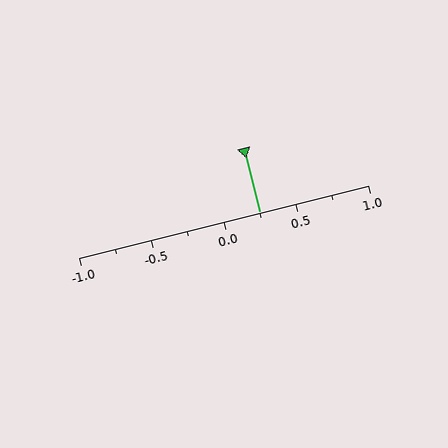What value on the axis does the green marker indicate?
The marker indicates approximately 0.25.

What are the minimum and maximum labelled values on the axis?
The axis runs from -1.0 to 1.0.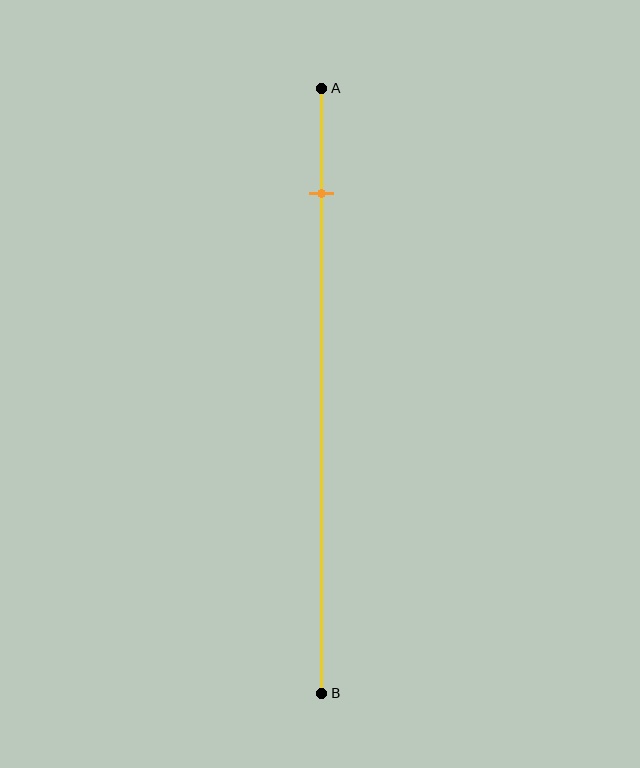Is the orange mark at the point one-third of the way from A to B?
No, the mark is at about 15% from A, not at the 33% one-third point.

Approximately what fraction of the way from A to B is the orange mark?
The orange mark is approximately 15% of the way from A to B.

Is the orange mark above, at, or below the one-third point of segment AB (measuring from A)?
The orange mark is above the one-third point of segment AB.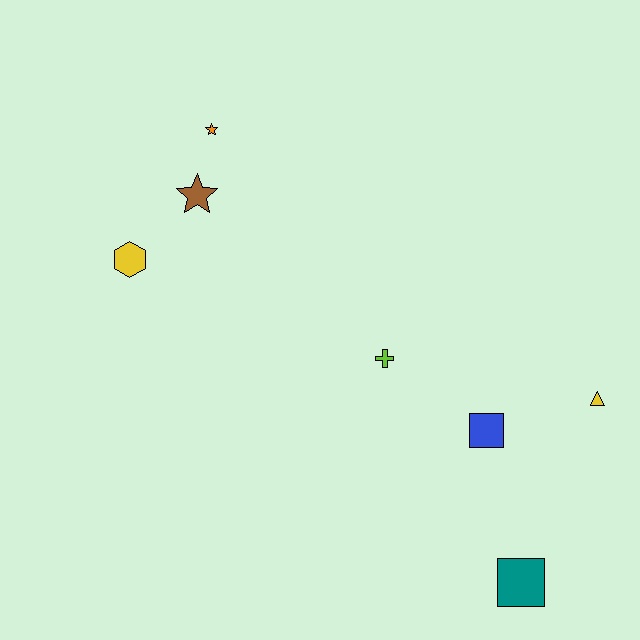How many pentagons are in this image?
There are no pentagons.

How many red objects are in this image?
There are no red objects.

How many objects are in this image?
There are 7 objects.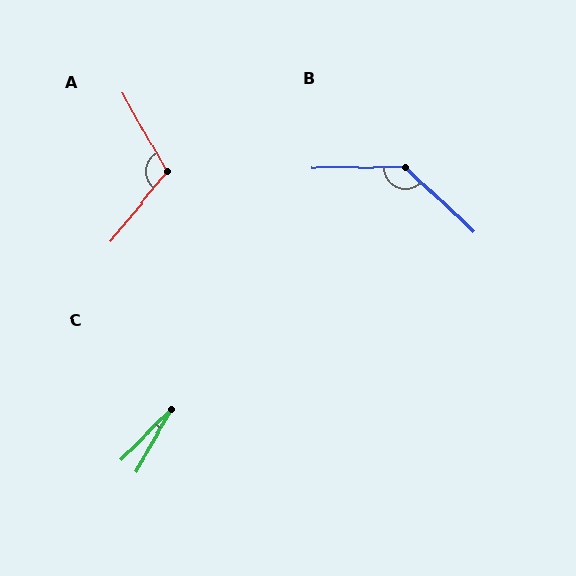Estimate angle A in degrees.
Approximately 112 degrees.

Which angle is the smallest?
C, at approximately 15 degrees.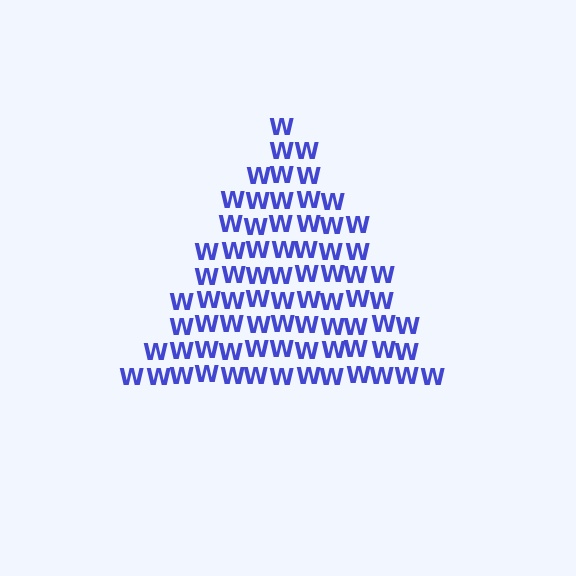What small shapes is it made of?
It is made of small letter W's.